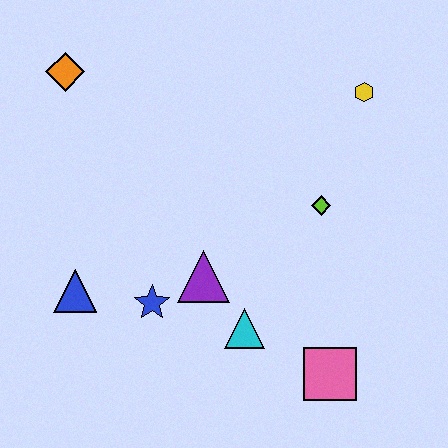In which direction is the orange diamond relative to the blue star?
The orange diamond is above the blue star.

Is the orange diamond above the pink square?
Yes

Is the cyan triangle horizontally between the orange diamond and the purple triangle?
No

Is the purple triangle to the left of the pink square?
Yes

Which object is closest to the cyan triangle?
The purple triangle is closest to the cyan triangle.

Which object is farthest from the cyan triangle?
The orange diamond is farthest from the cyan triangle.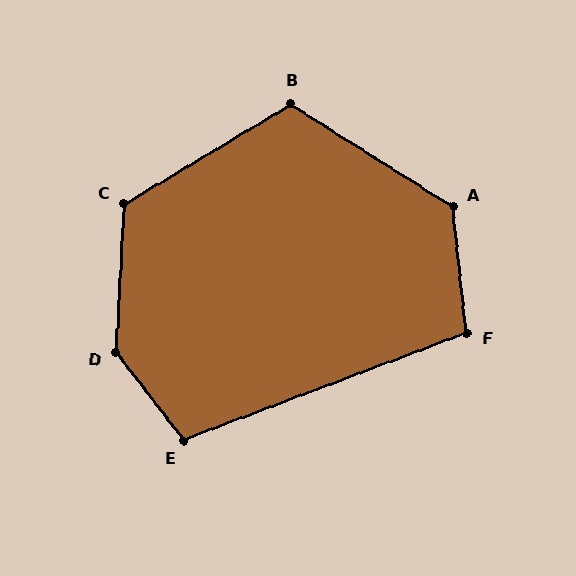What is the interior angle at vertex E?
Approximately 107 degrees (obtuse).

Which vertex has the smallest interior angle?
F, at approximately 105 degrees.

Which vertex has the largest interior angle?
D, at approximately 139 degrees.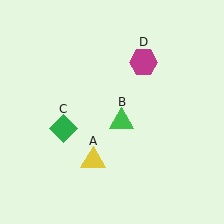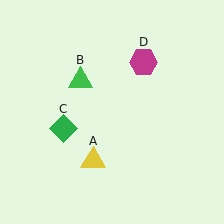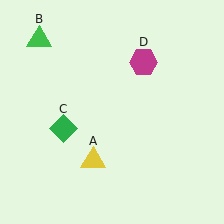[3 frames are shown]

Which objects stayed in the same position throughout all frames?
Yellow triangle (object A) and green diamond (object C) and magenta hexagon (object D) remained stationary.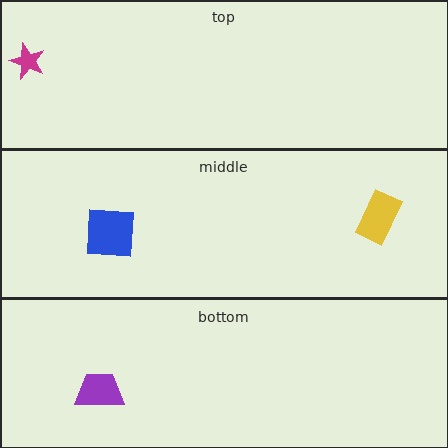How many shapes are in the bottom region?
1.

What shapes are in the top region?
The magenta star.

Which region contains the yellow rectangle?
The middle region.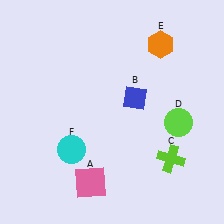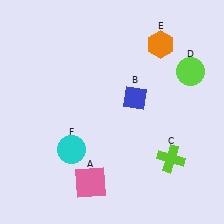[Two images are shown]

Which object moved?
The lime circle (D) moved up.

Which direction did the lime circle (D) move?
The lime circle (D) moved up.